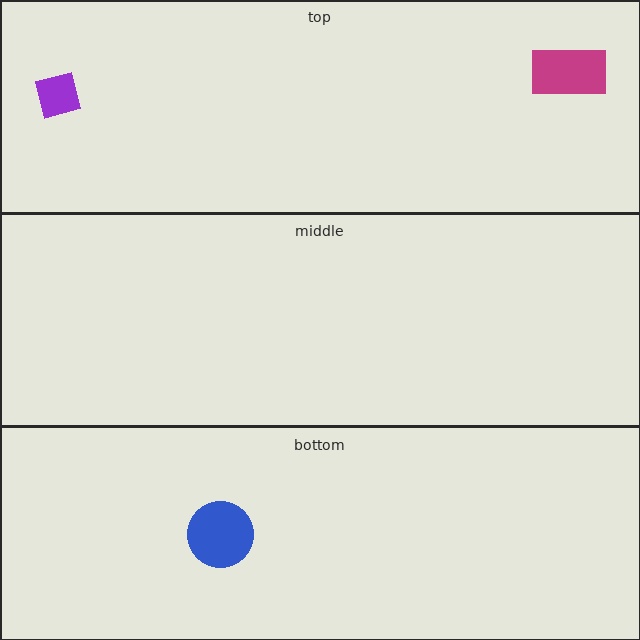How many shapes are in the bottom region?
1.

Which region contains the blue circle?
The bottom region.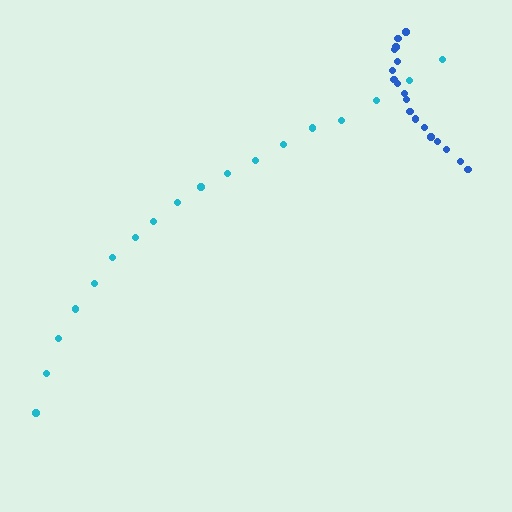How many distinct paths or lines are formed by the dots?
There are 2 distinct paths.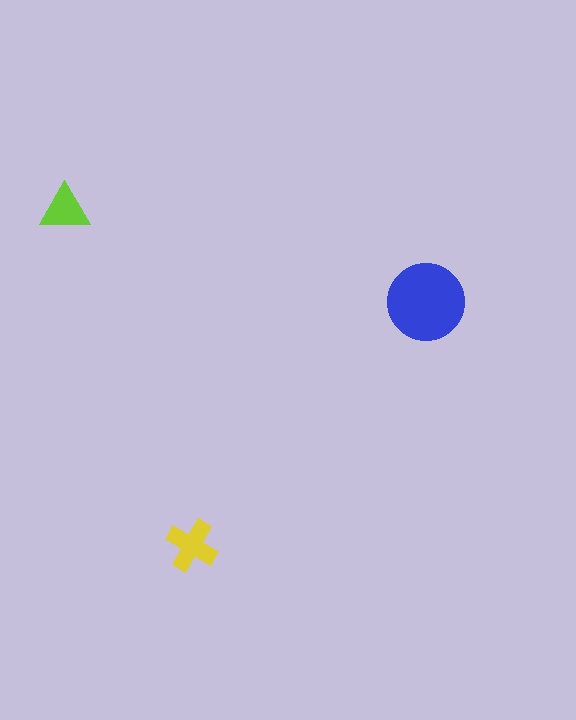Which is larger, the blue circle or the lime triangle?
The blue circle.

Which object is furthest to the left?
The lime triangle is leftmost.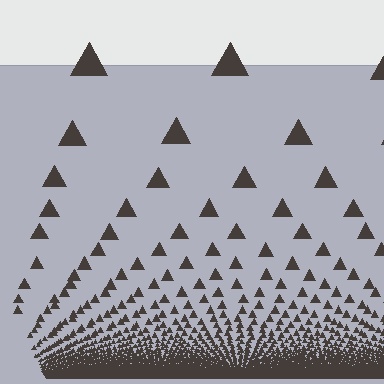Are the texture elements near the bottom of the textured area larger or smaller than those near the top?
Smaller. The gradient is inverted — elements near the bottom are smaller and denser.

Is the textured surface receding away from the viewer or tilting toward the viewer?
The surface appears to tilt toward the viewer. Texture elements get larger and sparser toward the top.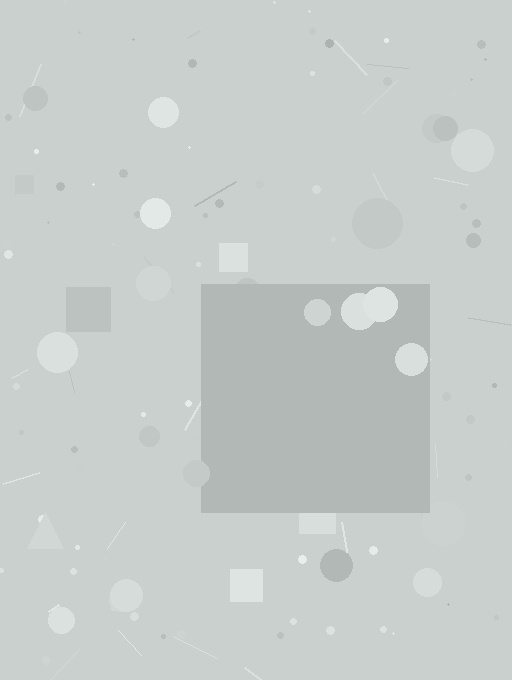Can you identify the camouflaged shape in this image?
The camouflaged shape is a square.